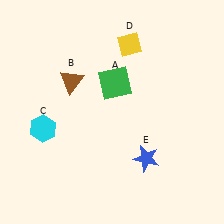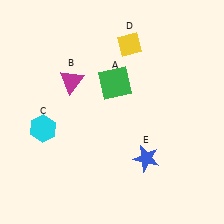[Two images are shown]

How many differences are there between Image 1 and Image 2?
There is 1 difference between the two images.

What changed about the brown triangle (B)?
In Image 1, B is brown. In Image 2, it changed to magenta.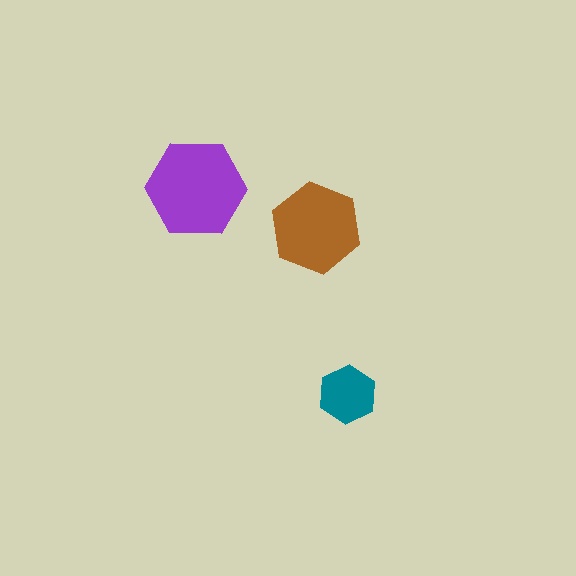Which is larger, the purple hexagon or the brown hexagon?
The purple one.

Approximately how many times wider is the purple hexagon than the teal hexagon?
About 1.5 times wider.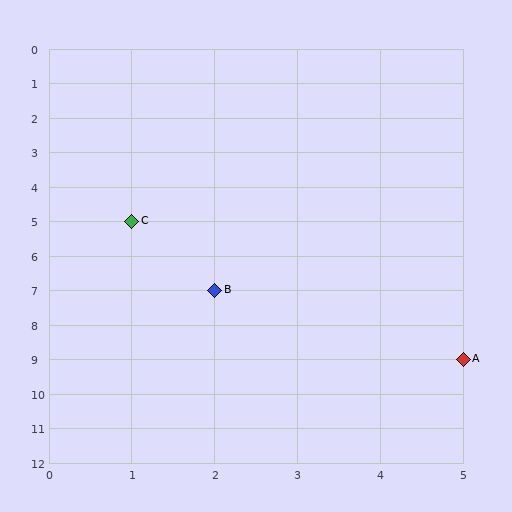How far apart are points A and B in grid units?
Points A and B are 3 columns and 2 rows apart (about 3.6 grid units diagonally).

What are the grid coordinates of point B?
Point B is at grid coordinates (2, 7).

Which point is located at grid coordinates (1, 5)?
Point C is at (1, 5).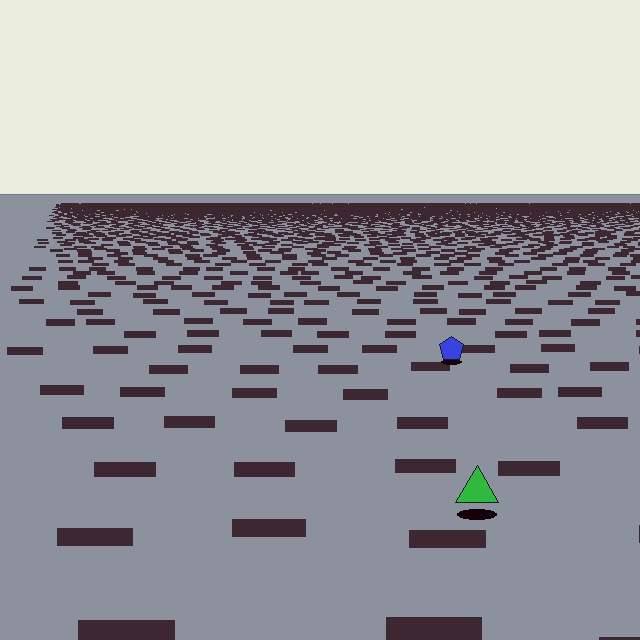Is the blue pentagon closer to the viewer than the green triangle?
No. The green triangle is closer — you can tell from the texture gradient: the ground texture is coarser near it.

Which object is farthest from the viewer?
The blue pentagon is farthest from the viewer. It appears smaller and the ground texture around it is denser.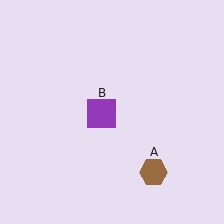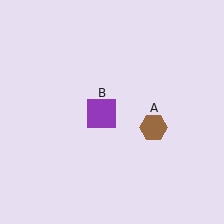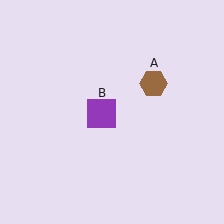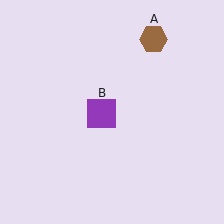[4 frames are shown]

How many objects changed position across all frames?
1 object changed position: brown hexagon (object A).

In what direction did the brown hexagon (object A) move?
The brown hexagon (object A) moved up.